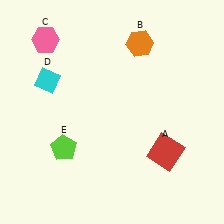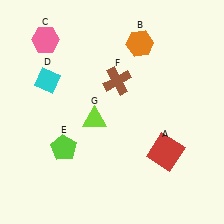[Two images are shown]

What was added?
A brown cross (F), a lime triangle (G) were added in Image 2.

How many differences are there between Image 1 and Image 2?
There are 2 differences between the two images.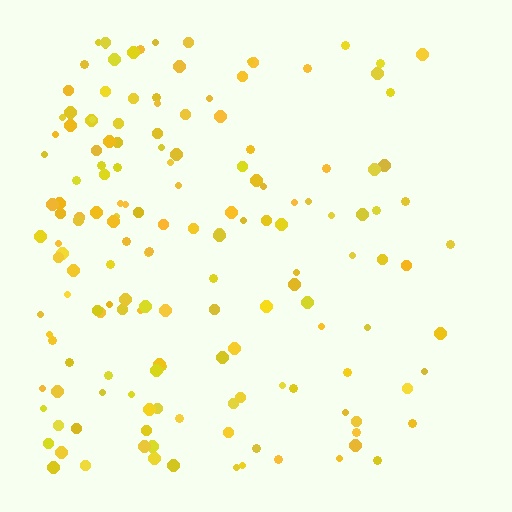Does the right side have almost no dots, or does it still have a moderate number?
Still a moderate number, just noticeably fewer than the left.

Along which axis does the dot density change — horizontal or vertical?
Horizontal.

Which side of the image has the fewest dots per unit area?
The right.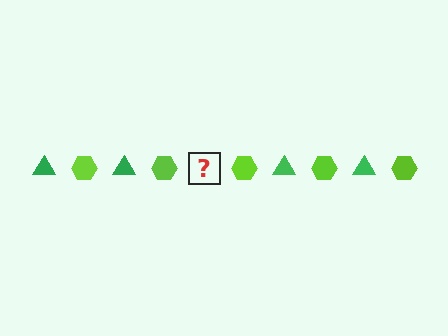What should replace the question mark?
The question mark should be replaced with a green triangle.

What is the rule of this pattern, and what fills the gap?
The rule is that the pattern alternates between green triangle and lime hexagon. The gap should be filled with a green triangle.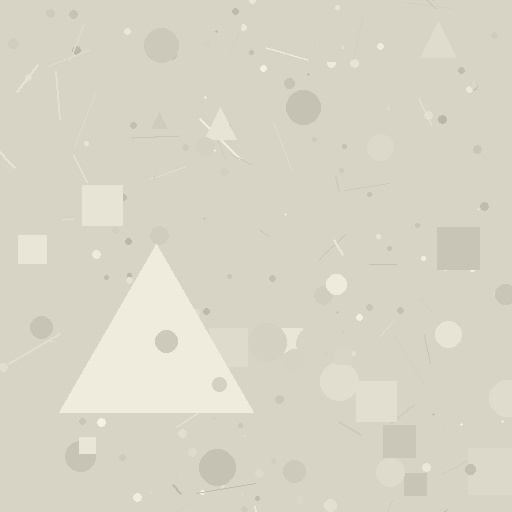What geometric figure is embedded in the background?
A triangle is embedded in the background.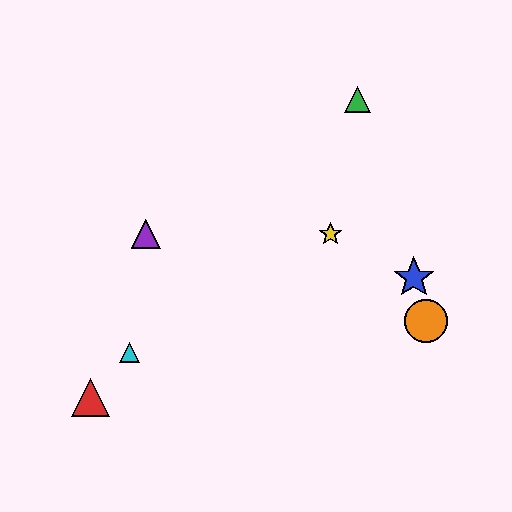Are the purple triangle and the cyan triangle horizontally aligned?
No, the purple triangle is at y≈234 and the cyan triangle is at y≈353.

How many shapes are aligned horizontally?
2 shapes (the yellow star, the purple triangle) are aligned horizontally.